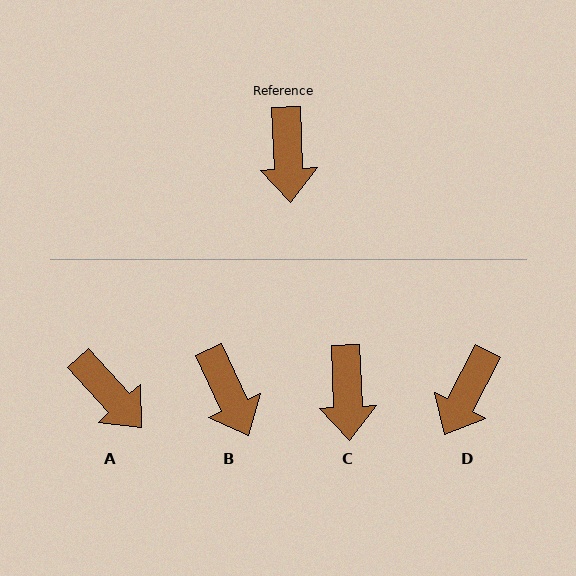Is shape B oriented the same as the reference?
No, it is off by about 22 degrees.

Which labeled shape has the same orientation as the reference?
C.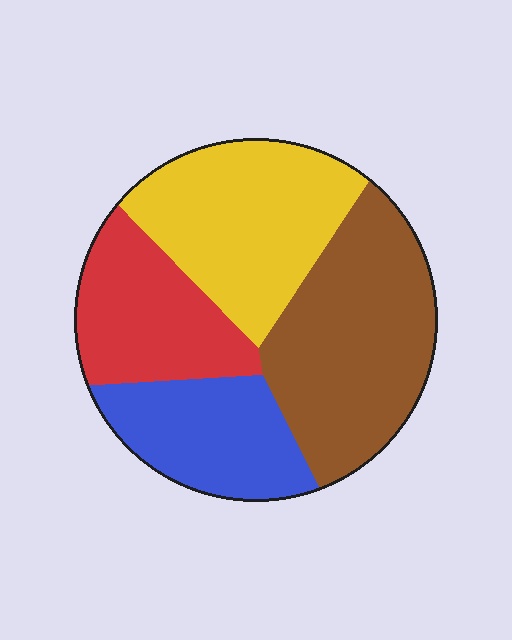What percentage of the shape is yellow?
Yellow takes up about one quarter (1/4) of the shape.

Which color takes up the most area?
Brown, at roughly 35%.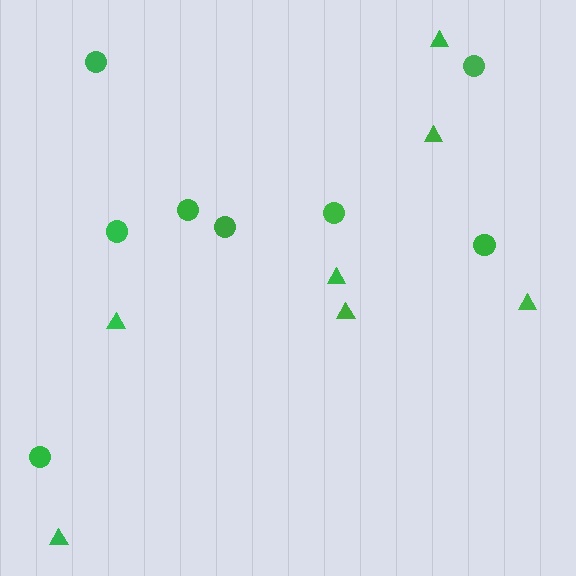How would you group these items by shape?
There are 2 groups: one group of triangles (7) and one group of circles (8).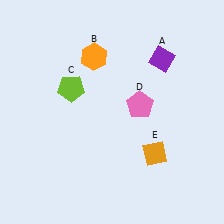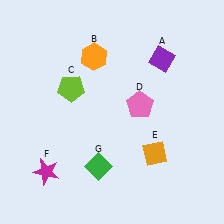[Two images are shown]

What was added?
A magenta star (F), a green diamond (G) were added in Image 2.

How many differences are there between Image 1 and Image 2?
There are 2 differences between the two images.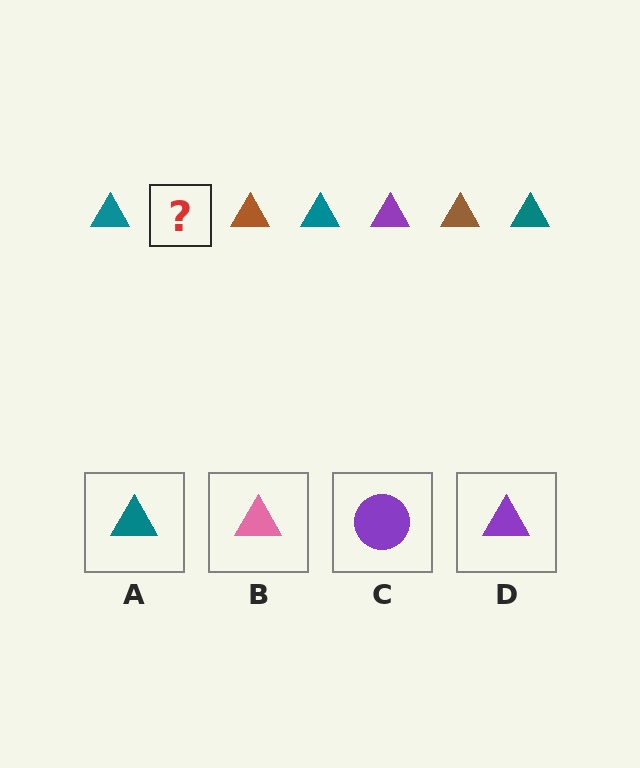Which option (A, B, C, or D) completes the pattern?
D.